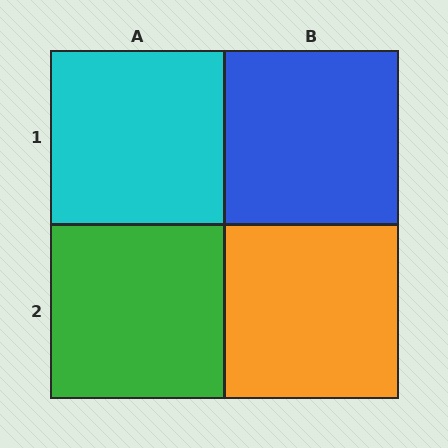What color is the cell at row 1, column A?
Cyan.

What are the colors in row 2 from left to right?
Green, orange.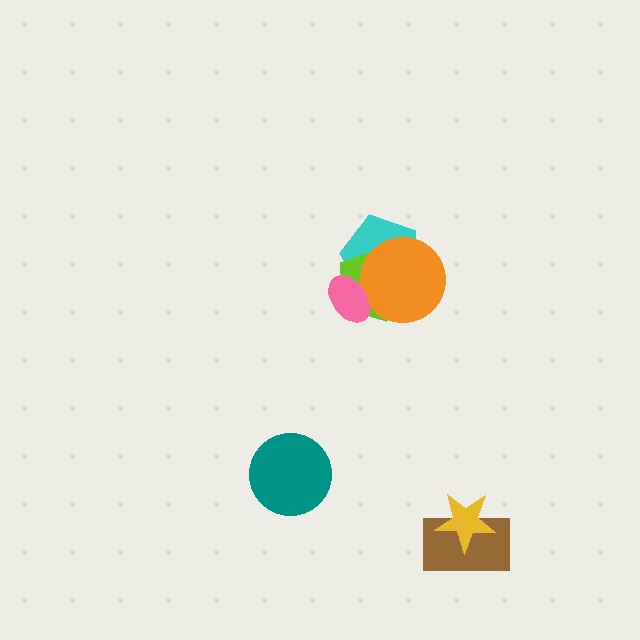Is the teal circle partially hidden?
No, no other shape covers it.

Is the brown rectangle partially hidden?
Yes, it is partially covered by another shape.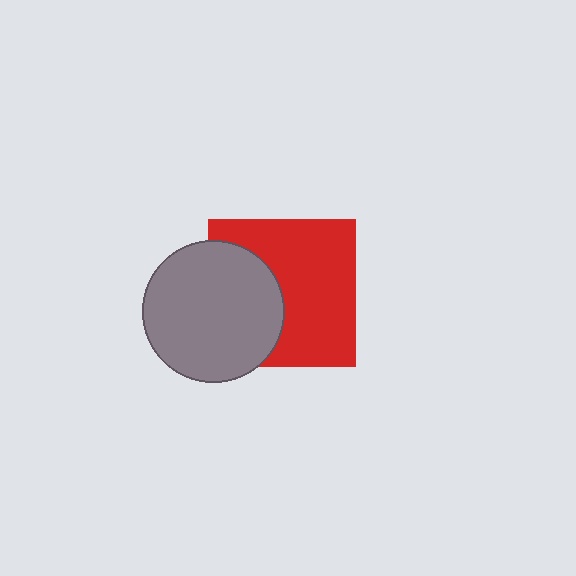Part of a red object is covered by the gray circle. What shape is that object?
It is a square.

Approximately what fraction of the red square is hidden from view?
Roughly 38% of the red square is hidden behind the gray circle.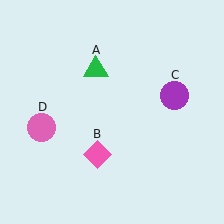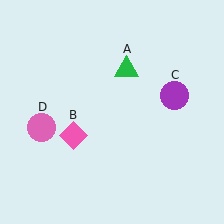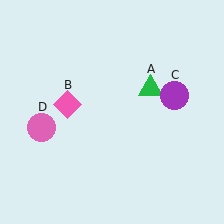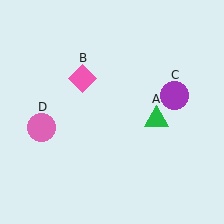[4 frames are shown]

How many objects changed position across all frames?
2 objects changed position: green triangle (object A), pink diamond (object B).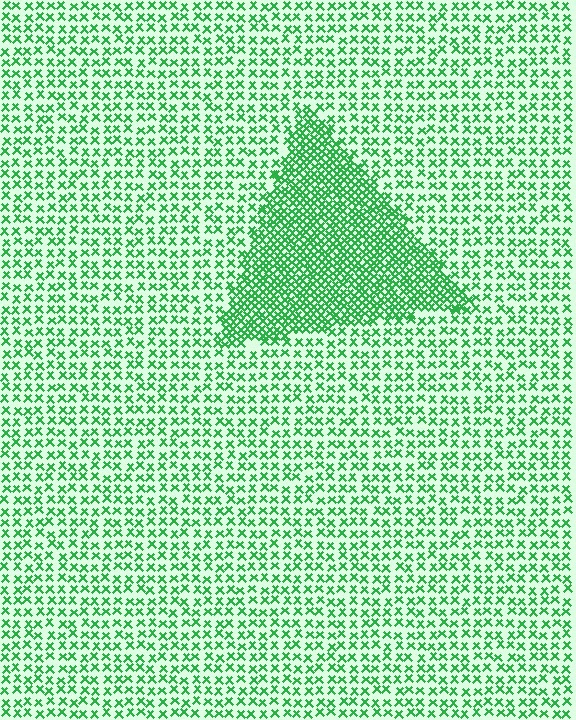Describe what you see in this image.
The image contains small green elements arranged at two different densities. A triangle-shaped region is visible where the elements are more densely packed than the surrounding area.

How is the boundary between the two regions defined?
The boundary is defined by a change in element density (approximately 2.3x ratio). All elements are the same color, size, and shape.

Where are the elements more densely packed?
The elements are more densely packed inside the triangle boundary.